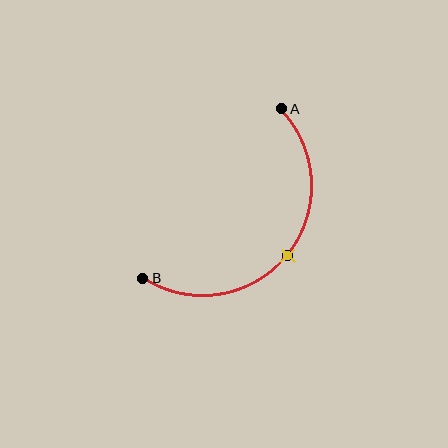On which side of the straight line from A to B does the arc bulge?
The arc bulges below and to the right of the straight line connecting A and B.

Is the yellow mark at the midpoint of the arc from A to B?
Yes. The yellow mark lies on the arc at equal arc-length from both A and B — it is the arc midpoint.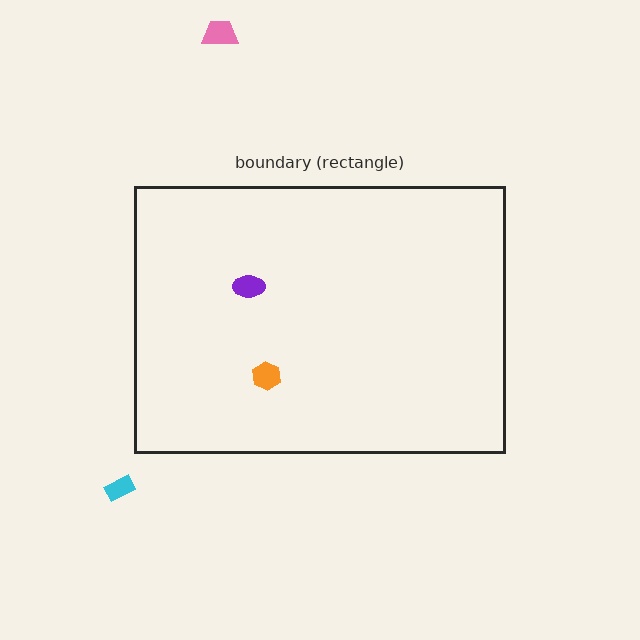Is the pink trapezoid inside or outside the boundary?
Outside.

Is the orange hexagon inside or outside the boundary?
Inside.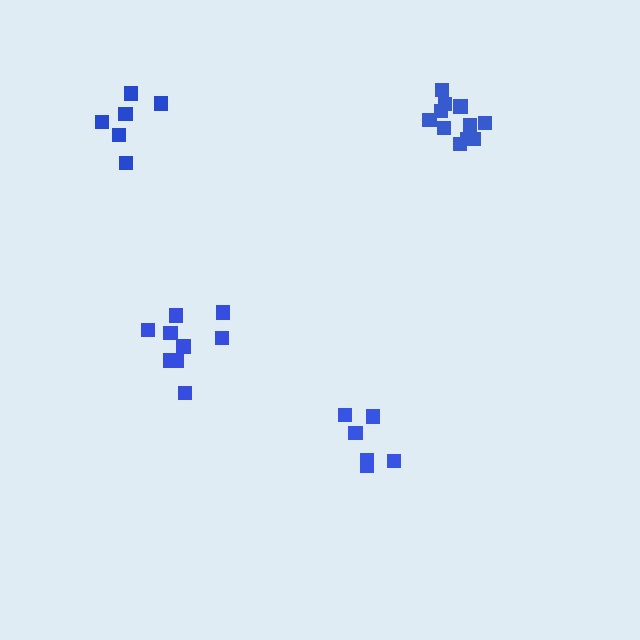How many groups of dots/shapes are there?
There are 4 groups.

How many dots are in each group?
Group 1: 6 dots, Group 2: 9 dots, Group 3: 11 dots, Group 4: 6 dots (32 total).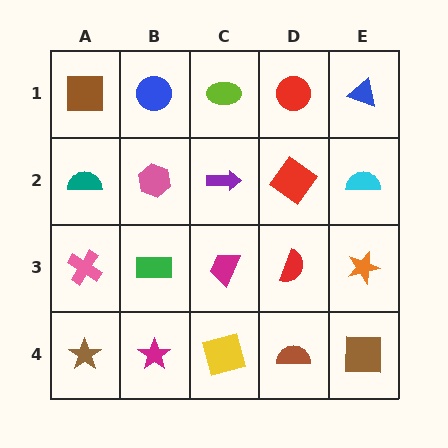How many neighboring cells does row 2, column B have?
4.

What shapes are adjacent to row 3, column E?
A cyan semicircle (row 2, column E), a brown square (row 4, column E), a red semicircle (row 3, column D).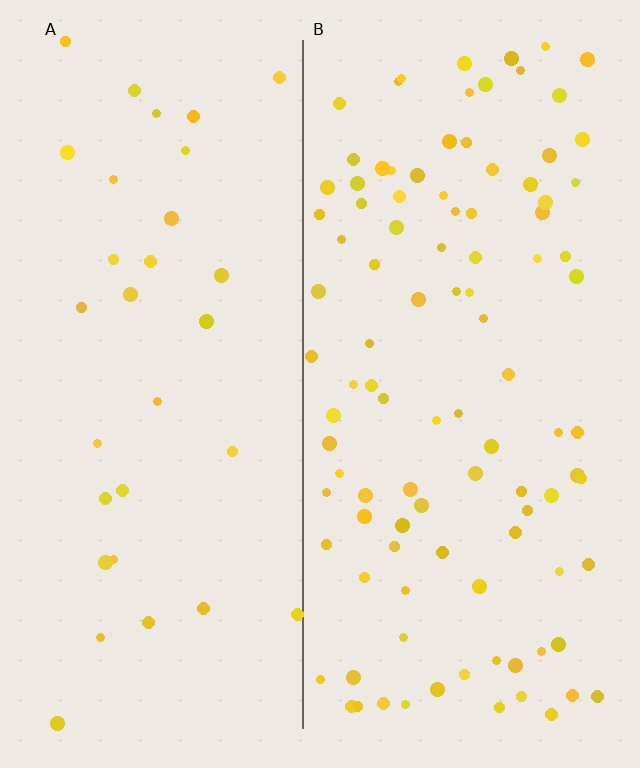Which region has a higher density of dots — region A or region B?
B (the right).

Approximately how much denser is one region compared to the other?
Approximately 3.2× — region B over region A.